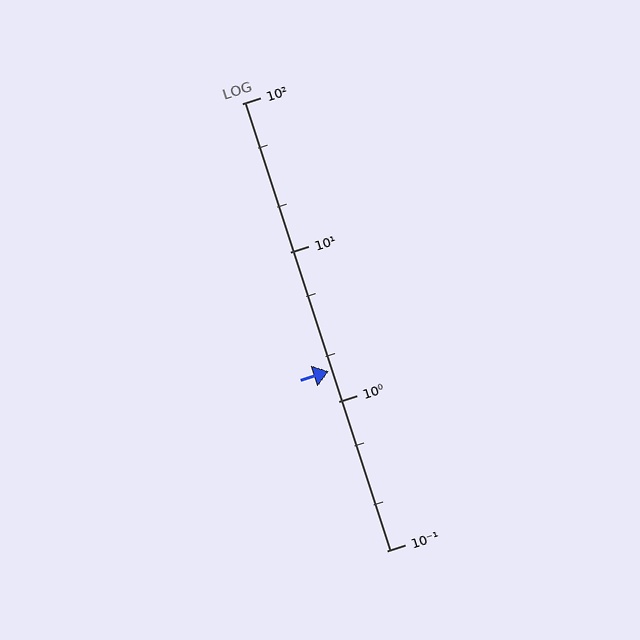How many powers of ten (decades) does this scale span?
The scale spans 3 decades, from 0.1 to 100.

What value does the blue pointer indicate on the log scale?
The pointer indicates approximately 1.6.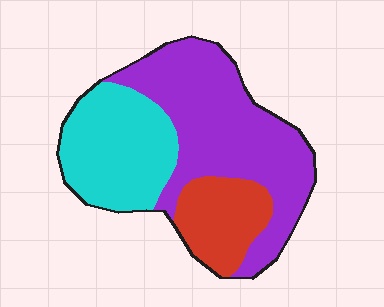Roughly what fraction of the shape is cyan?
Cyan covers 31% of the shape.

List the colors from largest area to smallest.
From largest to smallest: purple, cyan, red.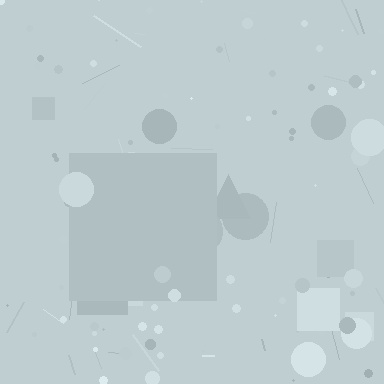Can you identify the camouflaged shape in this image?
The camouflaged shape is a square.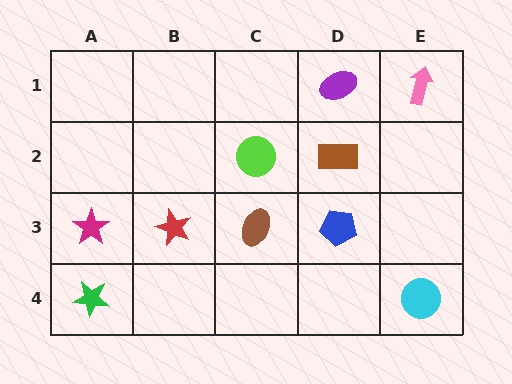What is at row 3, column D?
A blue pentagon.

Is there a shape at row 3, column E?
No, that cell is empty.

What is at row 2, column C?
A lime circle.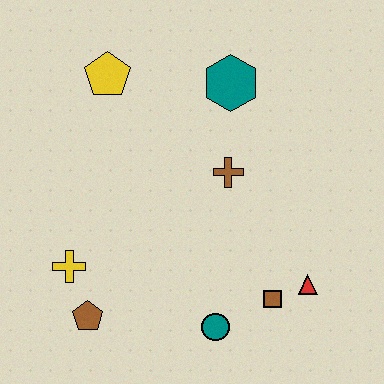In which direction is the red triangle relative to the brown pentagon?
The red triangle is to the right of the brown pentagon.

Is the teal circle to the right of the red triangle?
No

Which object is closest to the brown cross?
The teal hexagon is closest to the brown cross.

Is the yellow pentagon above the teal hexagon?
Yes